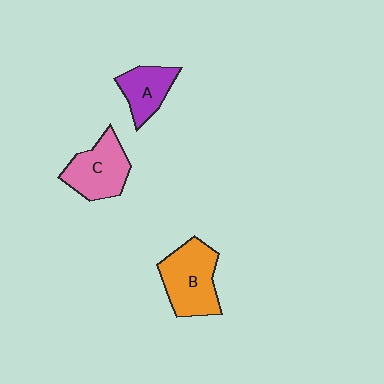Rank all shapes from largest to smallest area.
From largest to smallest: B (orange), C (pink), A (purple).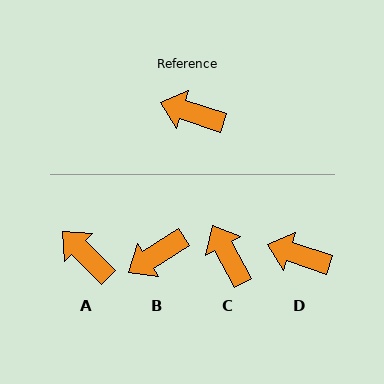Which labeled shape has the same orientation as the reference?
D.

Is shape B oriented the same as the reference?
No, it is off by about 51 degrees.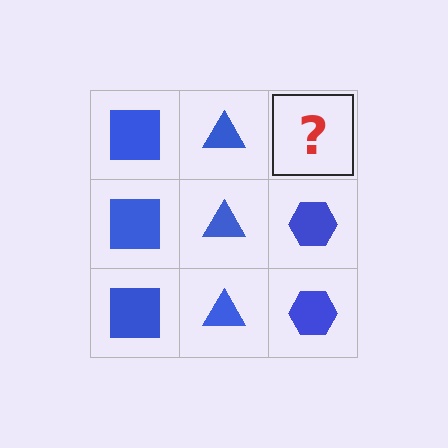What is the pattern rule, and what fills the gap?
The rule is that each column has a consistent shape. The gap should be filled with a blue hexagon.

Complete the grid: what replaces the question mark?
The question mark should be replaced with a blue hexagon.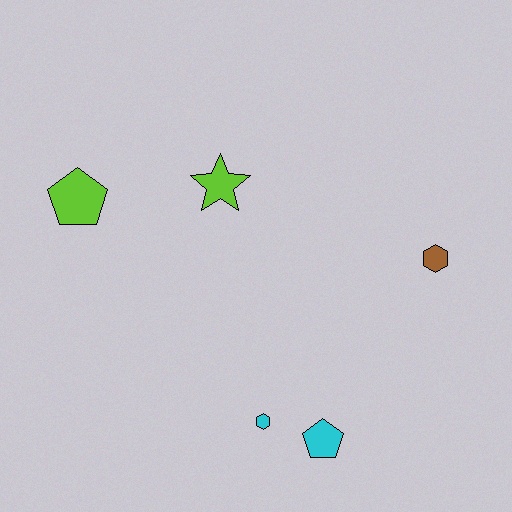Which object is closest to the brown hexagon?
The cyan pentagon is closest to the brown hexagon.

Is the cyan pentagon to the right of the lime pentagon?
Yes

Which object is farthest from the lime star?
The cyan pentagon is farthest from the lime star.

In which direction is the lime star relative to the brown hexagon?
The lime star is to the left of the brown hexagon.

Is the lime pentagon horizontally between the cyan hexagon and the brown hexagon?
No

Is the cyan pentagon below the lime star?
Yes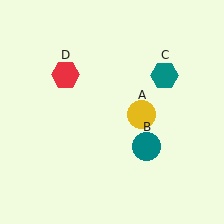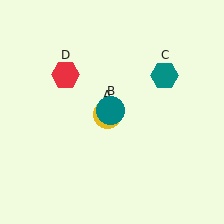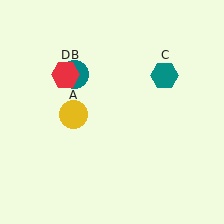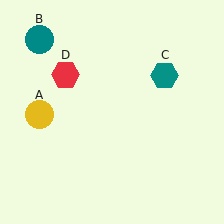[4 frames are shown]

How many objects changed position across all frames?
2 objects changed position: yellow circle (object A), teal circle (object B).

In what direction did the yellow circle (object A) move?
The yellow circle (object A) moved left.